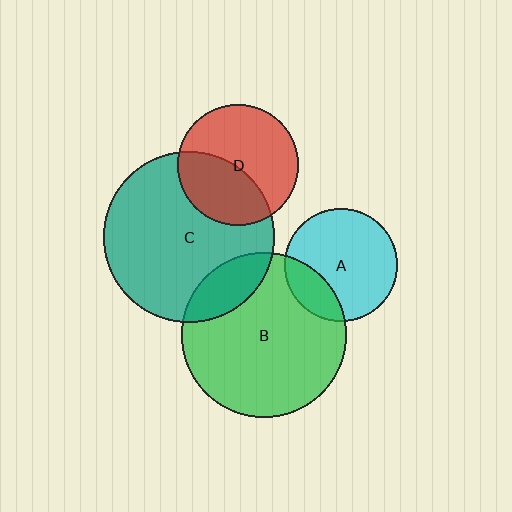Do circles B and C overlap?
Yes.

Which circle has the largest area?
Circle C (teal).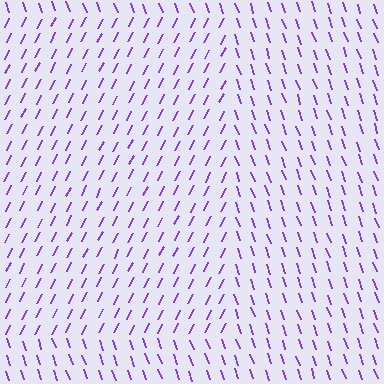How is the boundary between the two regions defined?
The boundary is defined purely by a change in line orientation (approximately 45 degrees difference). All lines are the same color and thickness.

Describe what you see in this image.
The image is filled with small purple line segments. A rectangle region in the image has lines oriented differently from the surrounding lines, creating a visible texture boundary.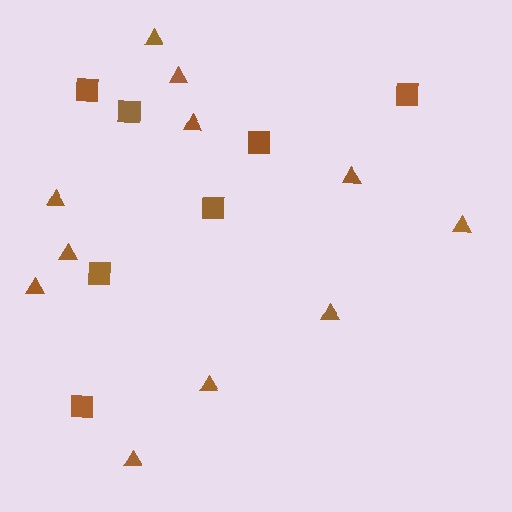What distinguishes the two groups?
There are 2 groups: one group of squares (7) and one group of triangles (11).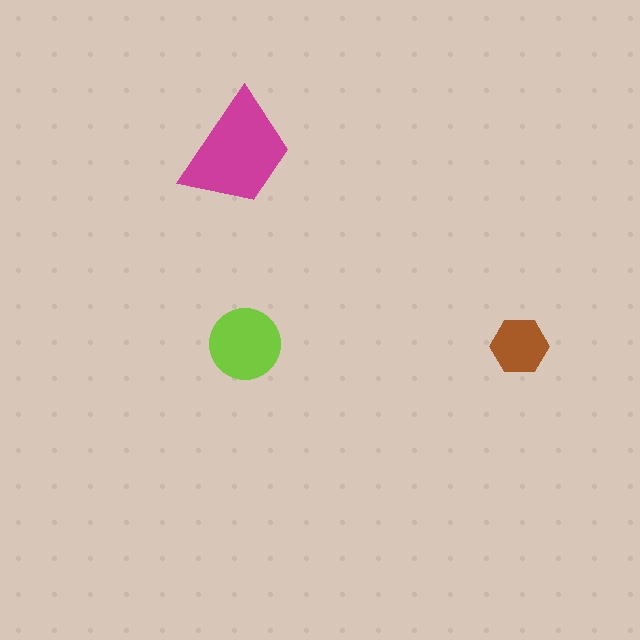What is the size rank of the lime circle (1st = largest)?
2nd.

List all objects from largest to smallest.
The magenta trapezoid, the lime circle, the brown hexagon.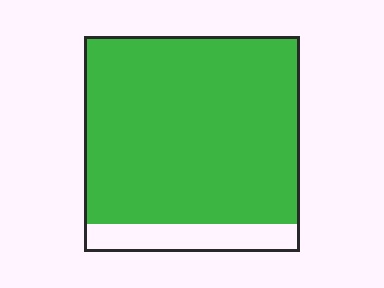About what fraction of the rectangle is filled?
About seven eighths (7/8).